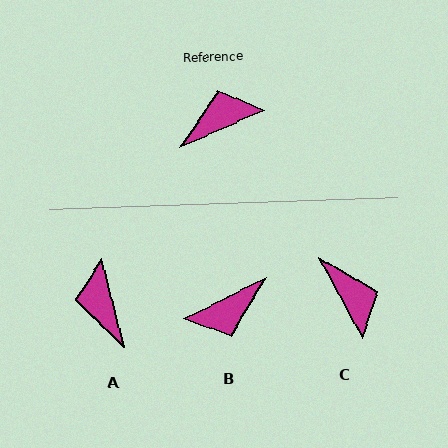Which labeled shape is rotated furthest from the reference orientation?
B, about 177 degrees away.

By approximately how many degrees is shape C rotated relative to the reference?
Approximately 86 degrees clockwise.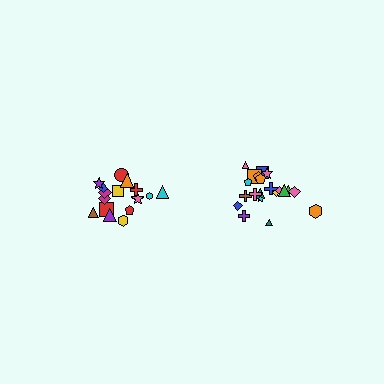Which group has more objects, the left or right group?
The right group.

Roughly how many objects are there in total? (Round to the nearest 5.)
Roughly 40 objects in total.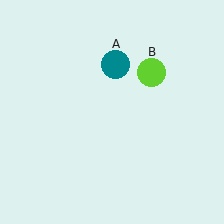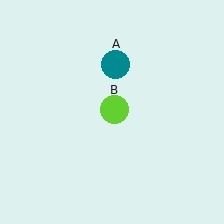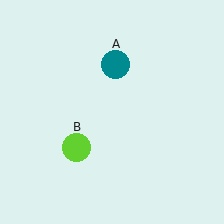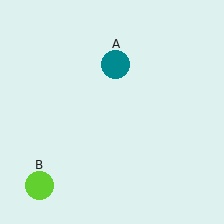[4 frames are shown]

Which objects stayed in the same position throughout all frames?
Teal circle (object A) remained stationary.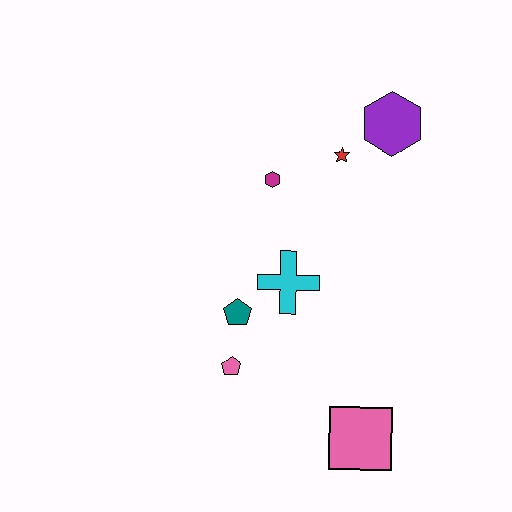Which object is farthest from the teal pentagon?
The purple hexagon is farthest from the teal pentagon.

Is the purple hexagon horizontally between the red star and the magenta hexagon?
No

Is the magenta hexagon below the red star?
Yes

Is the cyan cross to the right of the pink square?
No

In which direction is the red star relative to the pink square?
The red star is above the pink square.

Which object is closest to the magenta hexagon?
The red star is closest to the magenta hexagon.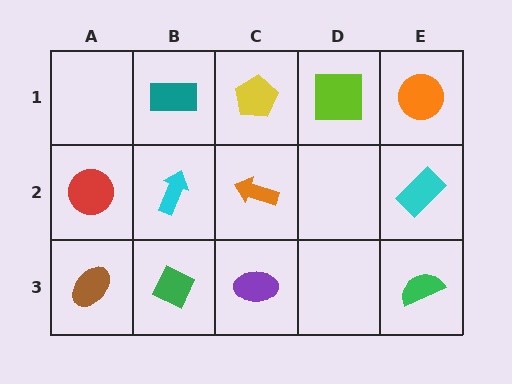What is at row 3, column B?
A green diamond.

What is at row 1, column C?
A yellow pentagon.